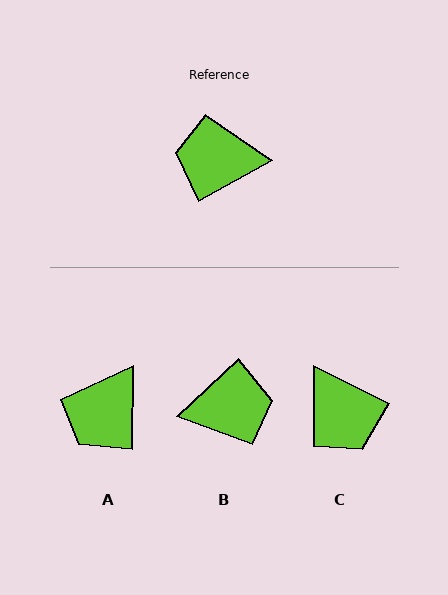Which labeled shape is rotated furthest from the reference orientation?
B, about 166 degrees away.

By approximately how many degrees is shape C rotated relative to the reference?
Approximately 124 degrees counter-clockwise.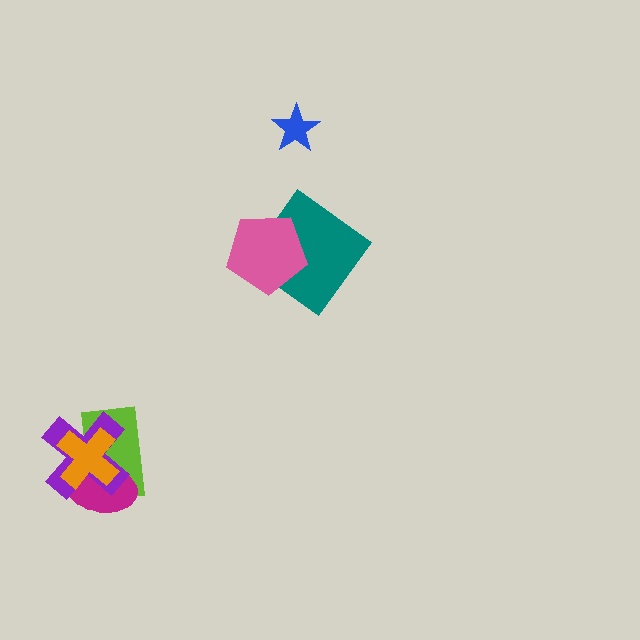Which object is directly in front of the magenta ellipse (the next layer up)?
The purple cross is directly in front of the magenta ellipse.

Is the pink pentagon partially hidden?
No, no other shape covers it.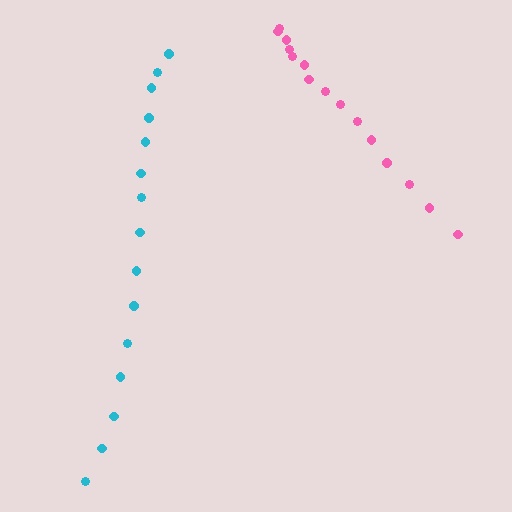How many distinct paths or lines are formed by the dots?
There are 2 distinct paths.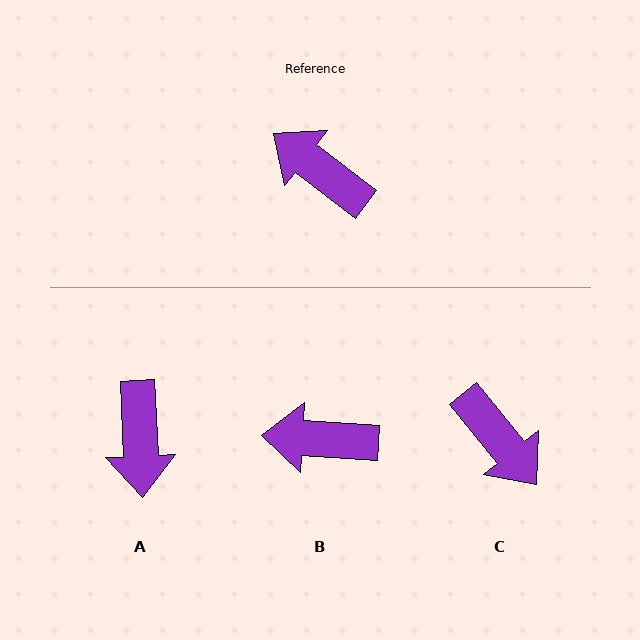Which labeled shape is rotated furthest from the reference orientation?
C, about 166 degrees away.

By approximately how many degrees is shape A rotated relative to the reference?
Approximately 130 degrees counter-clockwise.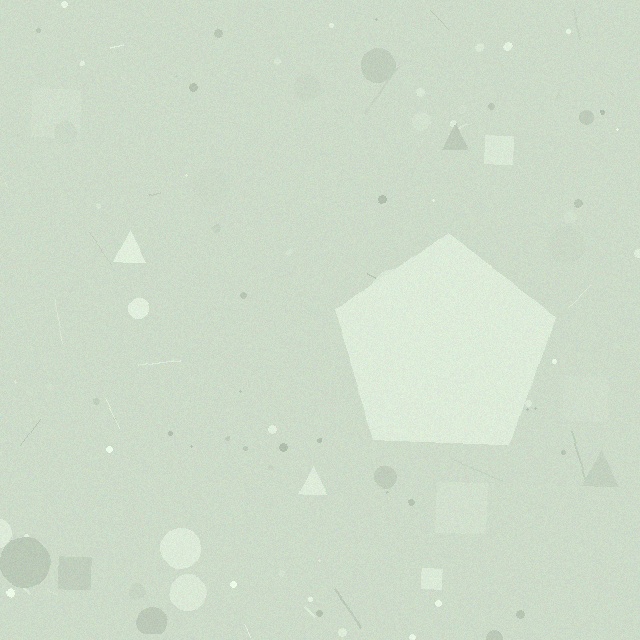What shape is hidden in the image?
A pentagon is hidden in the image.